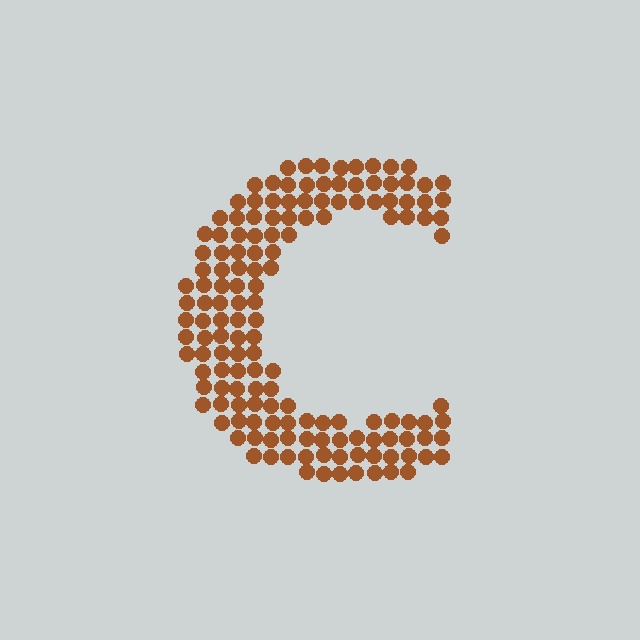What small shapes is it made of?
It is made of small circles.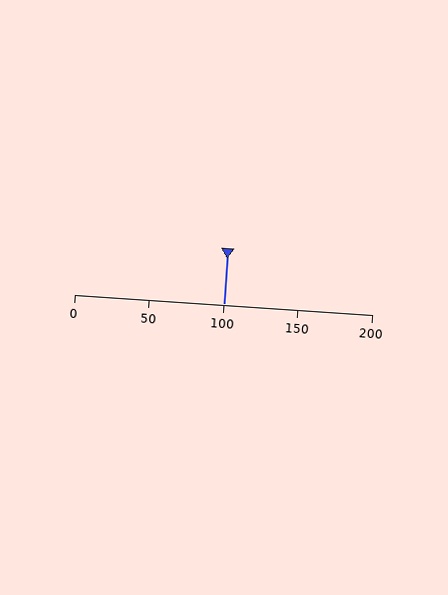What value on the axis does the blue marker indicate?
The marker indicates approximately 100.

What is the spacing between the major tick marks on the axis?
The major ticks are spaced 50 apart.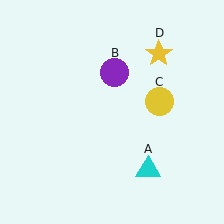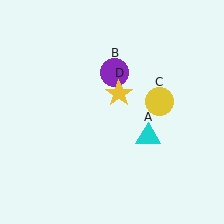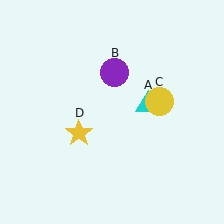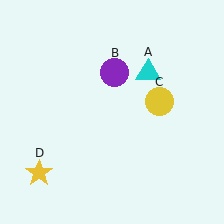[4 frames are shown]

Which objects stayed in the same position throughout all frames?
Purple circle (object B) and yellow circle (object C) remained stationary.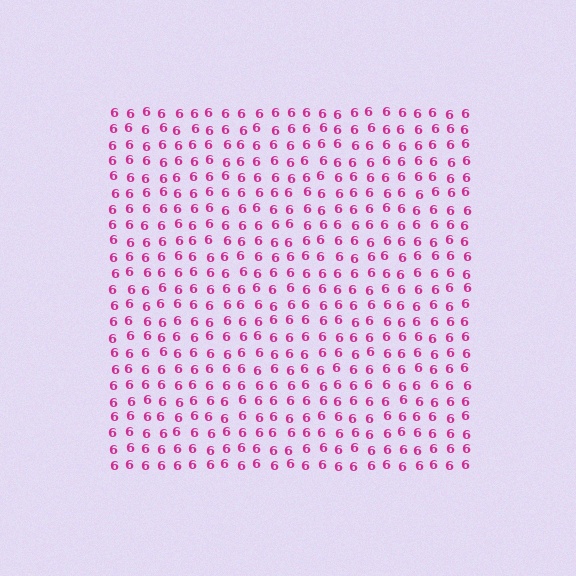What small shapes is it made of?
It is made of small digit 6's.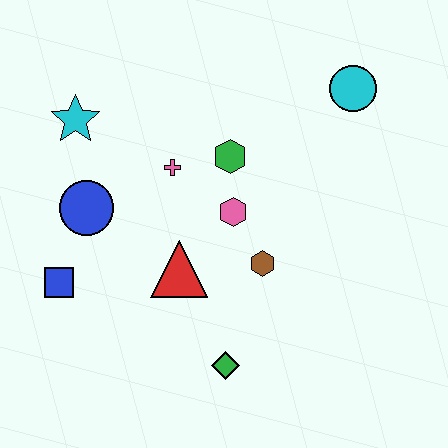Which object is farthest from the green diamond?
The cyan circle is farthest from the green diamond.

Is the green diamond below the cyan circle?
Yes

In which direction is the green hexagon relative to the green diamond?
The green hexagon is above the green diamond.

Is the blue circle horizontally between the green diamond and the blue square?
Yes